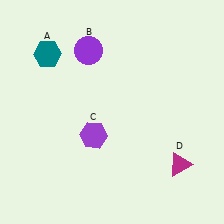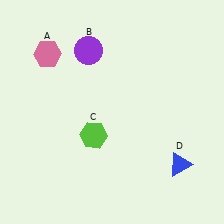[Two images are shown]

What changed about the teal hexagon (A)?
In Image 1, A is teal. In Image 2, it changed to pink.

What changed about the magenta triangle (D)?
In Image 1, D is magenta. In Image 2, it changed to blue.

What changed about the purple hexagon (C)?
In Image 1, C is purple. In Image 2, it changed to lime.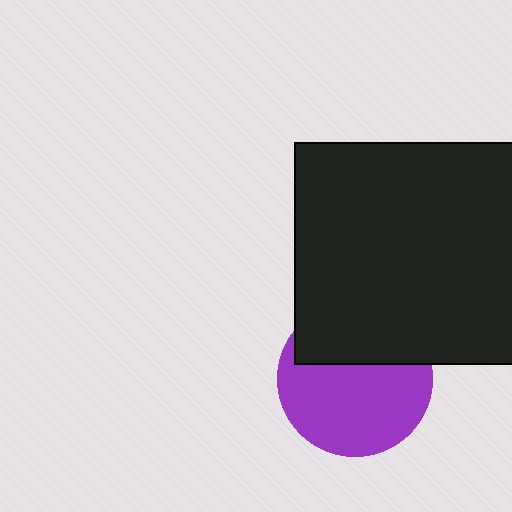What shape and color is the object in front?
The object in front is a black square.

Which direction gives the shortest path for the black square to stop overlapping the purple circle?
Moving up gives the shortest separation.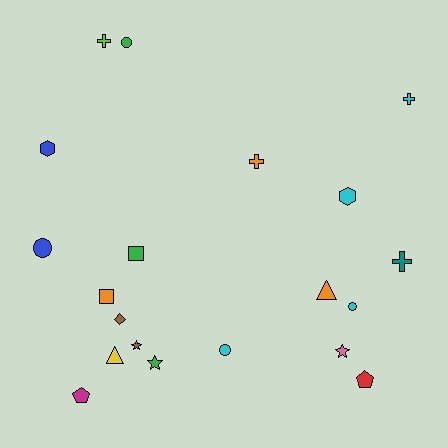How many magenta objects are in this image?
There is 1 magenta object.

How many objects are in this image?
There are 20 objects.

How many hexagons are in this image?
There are 2 hexagons.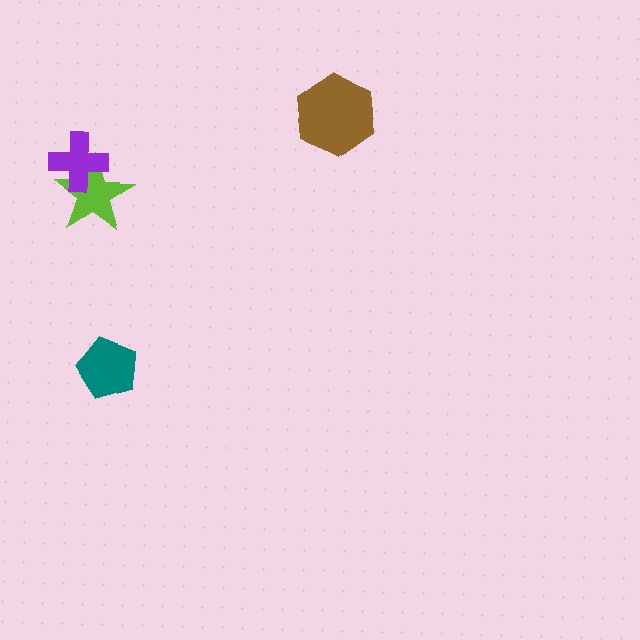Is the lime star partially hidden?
Yes, it is partially covered by another shape.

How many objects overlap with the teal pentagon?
0 objects overlap with the teal pentagon.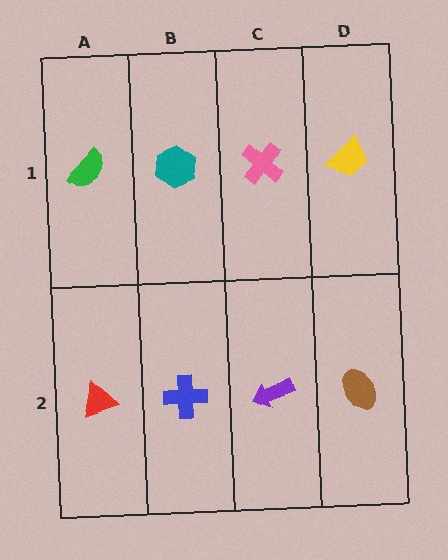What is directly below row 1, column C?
A purple arrow.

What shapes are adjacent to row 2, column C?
A pink cross (row 1, column C), a blue cross (row 2, column B), a brown ellipse (row 2, column D).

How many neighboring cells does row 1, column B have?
3.